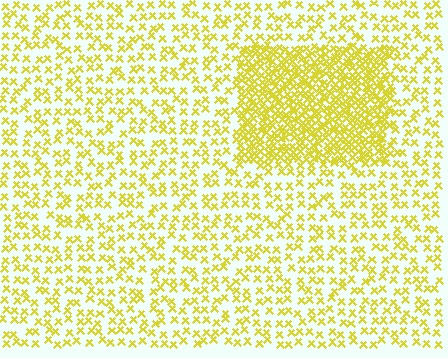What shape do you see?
I see a rectangle.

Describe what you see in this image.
The image contains small yellow elements arranged at two different densities. A rectangle-shaped region is visible where the elements are more densely packed than the surrounding area.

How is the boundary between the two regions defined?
The boundary is defined by a change in element density (approximately 2.7x ratio). All elements are the same color, size, and shape.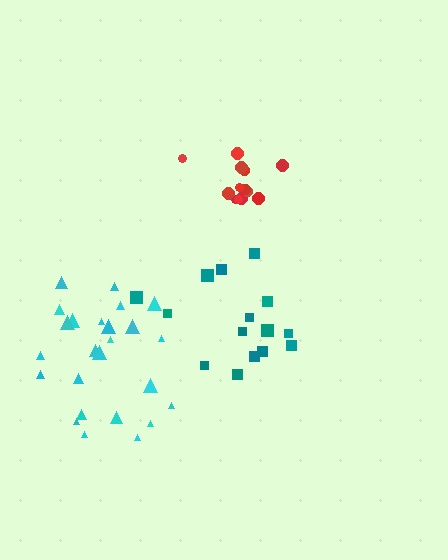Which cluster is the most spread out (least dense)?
Teal.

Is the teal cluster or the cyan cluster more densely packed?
Cyan.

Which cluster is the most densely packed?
Red.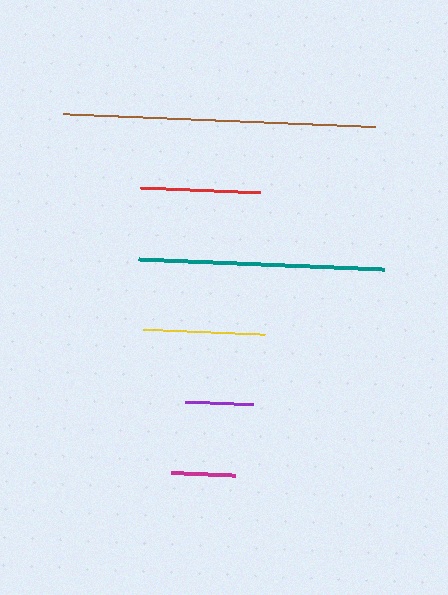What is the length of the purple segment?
The purple segment is approximately 68 pixels long.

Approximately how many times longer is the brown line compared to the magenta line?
The brown line is approximately 4.9 times the length of the magenta line.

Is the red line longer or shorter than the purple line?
The red line is longer than the purple line.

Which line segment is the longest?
The brown line is the longest at approximately 312 pixels.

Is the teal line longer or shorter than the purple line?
The teal line is longer than the purple line.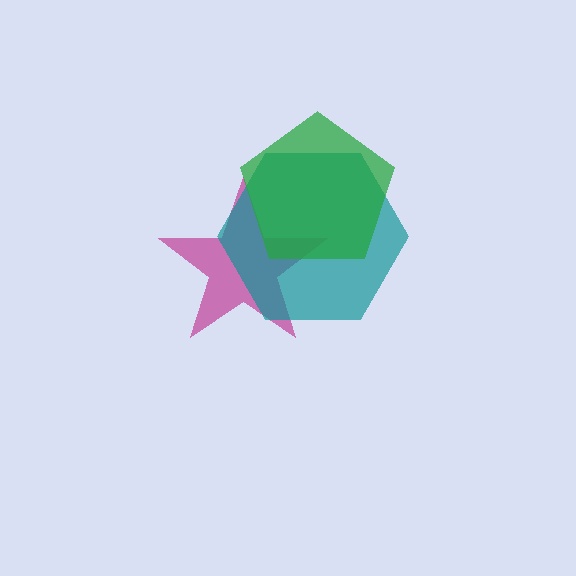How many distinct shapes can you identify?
There are 3 distinct shapes: a magenta star, a teal hexagon, a green pentagon.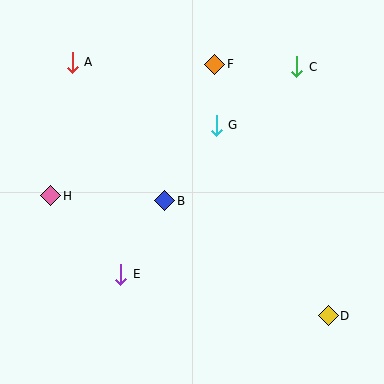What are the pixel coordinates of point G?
Point G is at (216, 125).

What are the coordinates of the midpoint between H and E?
The midpoint between H and E is at (86, 235).